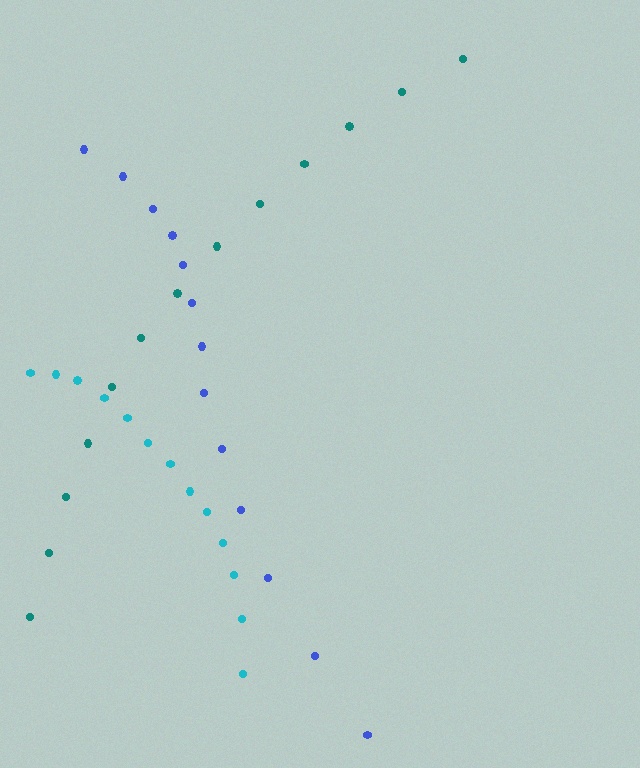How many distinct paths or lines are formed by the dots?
There are 3 distinct paths.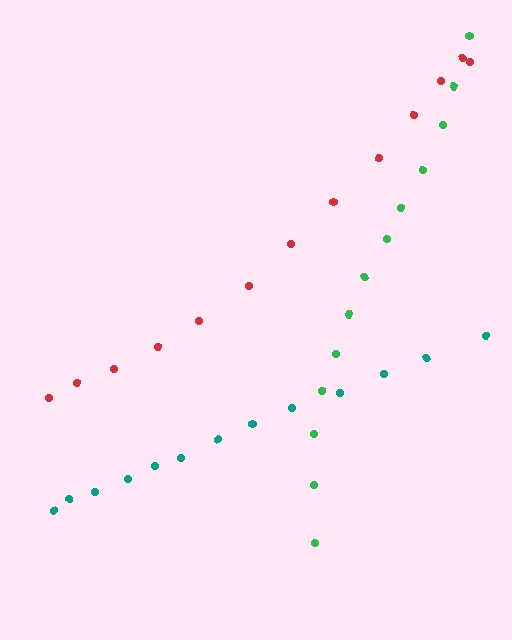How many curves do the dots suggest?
There are 3 distinct paths.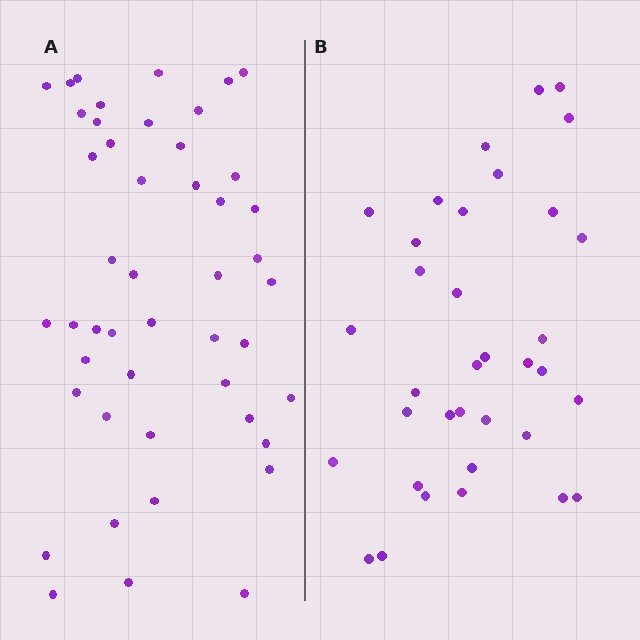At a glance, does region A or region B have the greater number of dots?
Region A (the left region) has more dots.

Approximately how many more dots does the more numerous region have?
Region A has roughly 12 or so more dots than region B.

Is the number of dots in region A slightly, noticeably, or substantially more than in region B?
Region A has noticeably more, but not dramatically so. The ratio is roughly 1.3 to 1.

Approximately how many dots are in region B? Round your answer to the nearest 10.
About 40 dots. (The exact count is 35, which rounds to 40.)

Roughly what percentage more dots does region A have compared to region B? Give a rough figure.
About 35% more.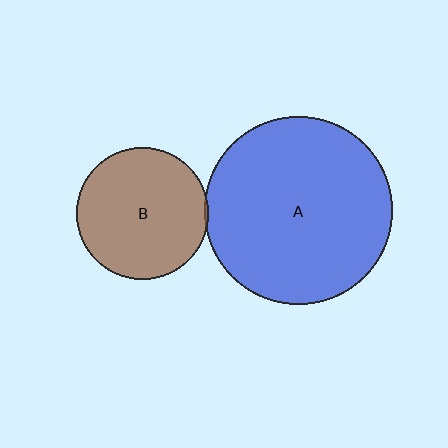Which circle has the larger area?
Circle A (blue).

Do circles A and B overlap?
Yes.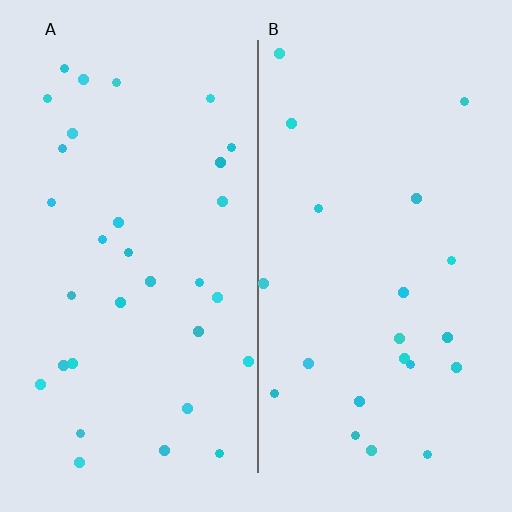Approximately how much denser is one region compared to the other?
Approximately 1.5× — region A over region B.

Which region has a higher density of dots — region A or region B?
A (the left).